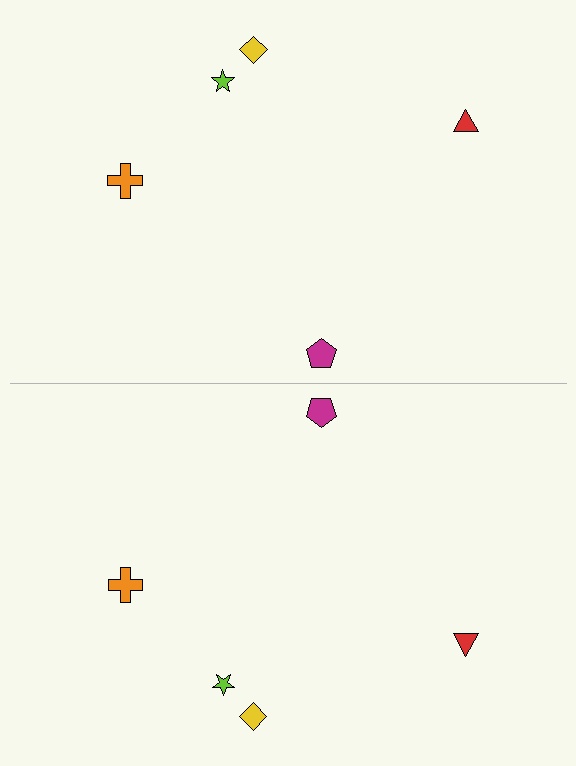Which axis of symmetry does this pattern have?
The pattern has a horizontal axis of symmetry running through the center of the image.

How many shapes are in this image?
There are 10 shapes in this image.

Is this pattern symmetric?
Yes, this pattern has bilateral (reflection) symmetry.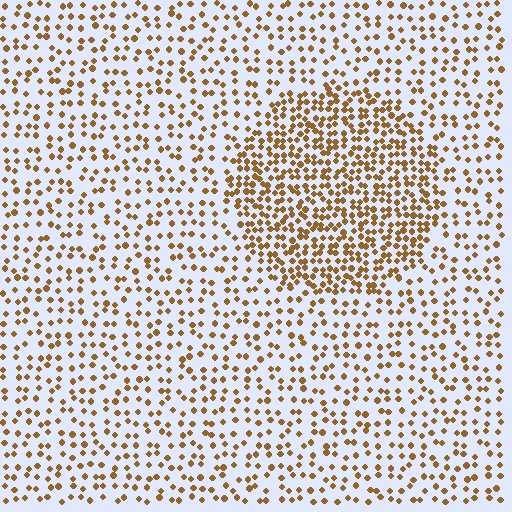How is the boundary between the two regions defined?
The boundary is defined by a change in element density (approximately 2.1x ratio). All elements are the same color, size, and shape.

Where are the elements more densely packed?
The elements are more densely packed inside the circle boundary.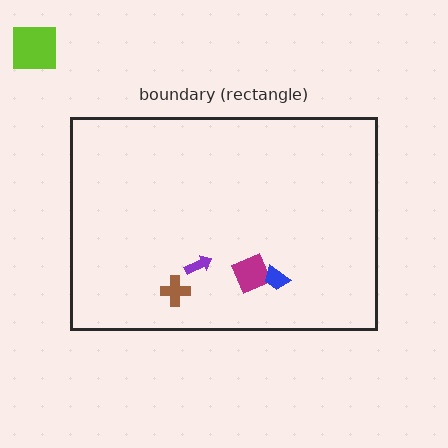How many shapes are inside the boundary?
4 inside, 1 outside.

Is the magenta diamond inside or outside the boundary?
Inside.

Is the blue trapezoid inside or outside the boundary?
Inside.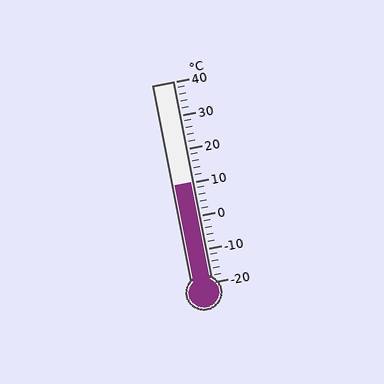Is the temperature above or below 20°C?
The temperature is below 20°C.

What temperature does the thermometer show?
The thermometer shows approximately 10°C.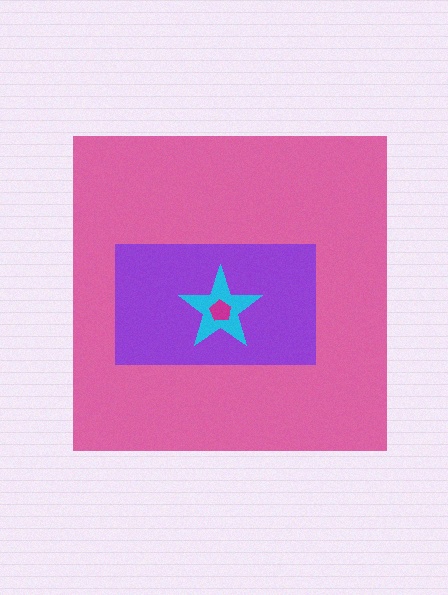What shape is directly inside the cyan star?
The magenta pentagon.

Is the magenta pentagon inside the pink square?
Yes.